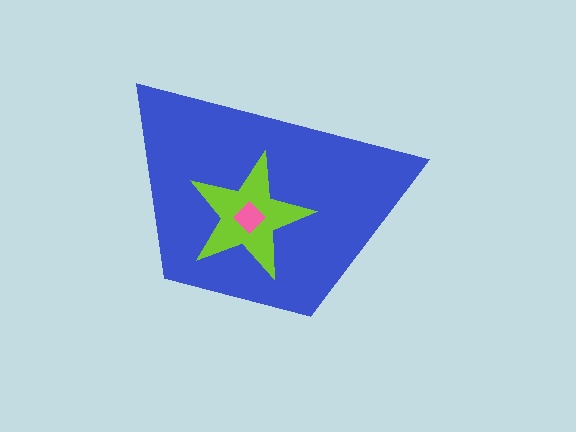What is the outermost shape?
The blue trapezoid.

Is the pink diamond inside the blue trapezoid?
Yes.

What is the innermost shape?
The pink diamond.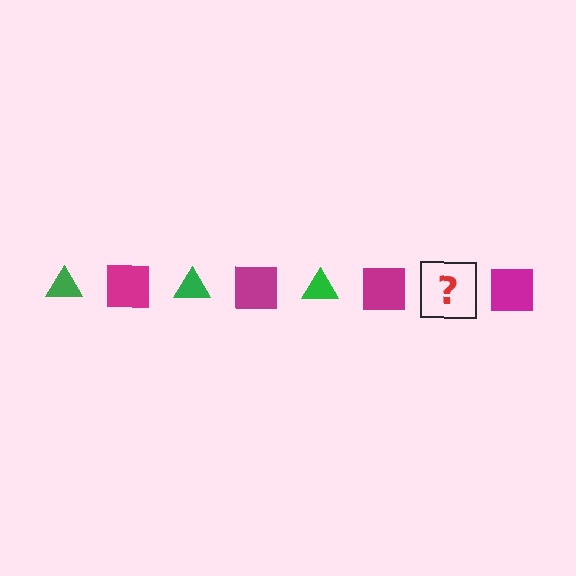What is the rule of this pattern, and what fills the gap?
The rule is that the pattern alternates between green triangle and magenta square. The gap should be filled with a green triangle.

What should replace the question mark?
The question mark should be replaced with a green triangle.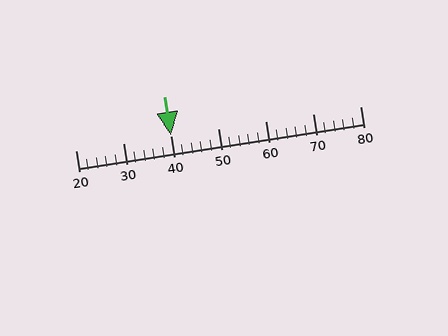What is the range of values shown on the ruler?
The ruler shows values from 20 to 80.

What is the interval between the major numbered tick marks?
The major tick marks are spaced 10 units apart.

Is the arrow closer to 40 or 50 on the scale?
The arrow is closer to 40.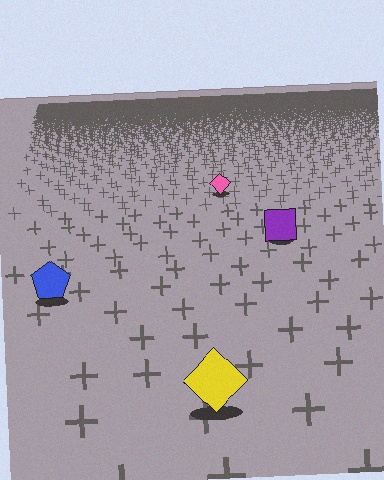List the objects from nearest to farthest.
From nearest to farthest: the yellow diamond, the blue pentagon, the purple square, the pink diamond.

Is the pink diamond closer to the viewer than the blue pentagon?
No. The blue pentagon is closer — you can tell from the texture gradient: the ground texture is coarser near it.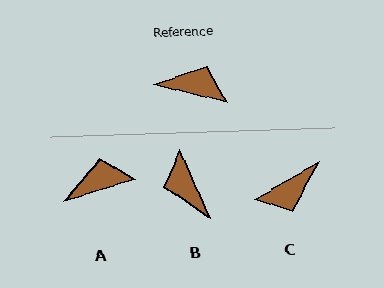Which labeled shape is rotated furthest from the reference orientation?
C, about 137 degrees away.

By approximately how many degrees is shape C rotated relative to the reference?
Approximately 137 degrees clockwise.